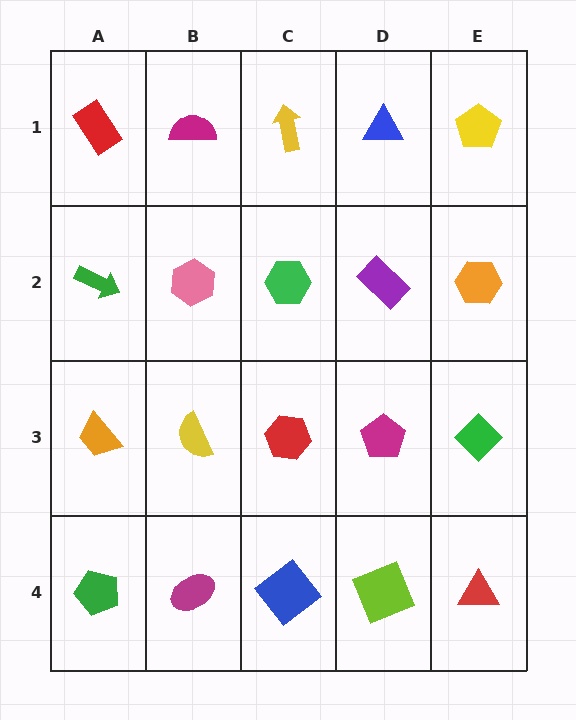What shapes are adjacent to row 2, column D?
A blue triangle (row 1, column D), a magenta pentagon (row 3, column D), a green hexagon (row 2, column C), an orange hexagon (row 2, column E).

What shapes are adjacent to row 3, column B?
A pink hexagon (row 2, column B), a magenta ellipse (row 4, column B), an orange trapezoid (row 3, column A), a red hexagon (row 3, column C).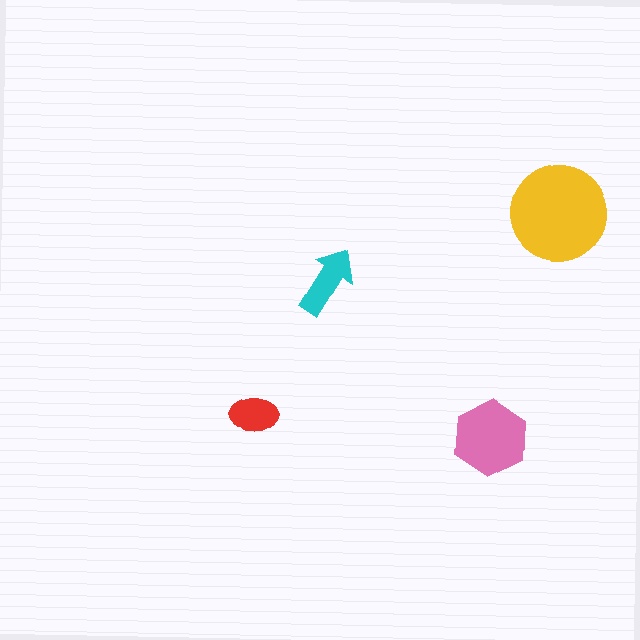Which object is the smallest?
The red ellipse.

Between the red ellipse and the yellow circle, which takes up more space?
The yellow circle.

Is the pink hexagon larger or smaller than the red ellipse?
Larger.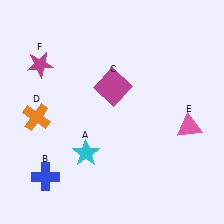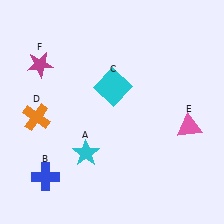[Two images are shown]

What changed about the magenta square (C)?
In Image 1, C is magenta. In Image 2, it changed to cyan.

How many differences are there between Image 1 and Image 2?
There is 1 difference between the two images.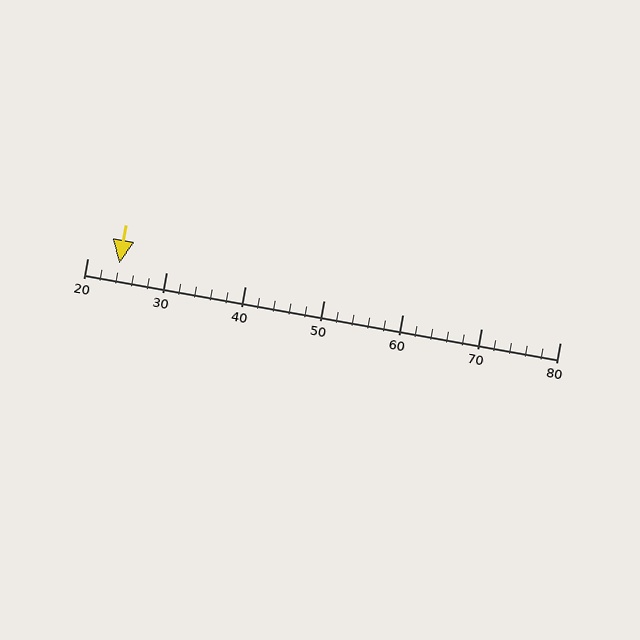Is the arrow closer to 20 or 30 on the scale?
The arrow is closer to 20.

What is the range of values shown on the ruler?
The ruler shows values from 20 to 80.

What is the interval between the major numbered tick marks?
The major tick marks are spaced 10 units apart.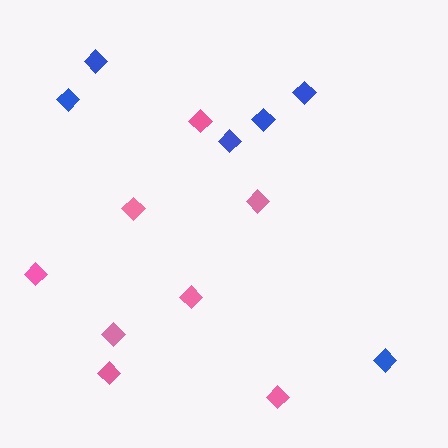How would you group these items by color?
There are 2 groups: one group of blue diamonds (6) and one group of pink diamonds (8).